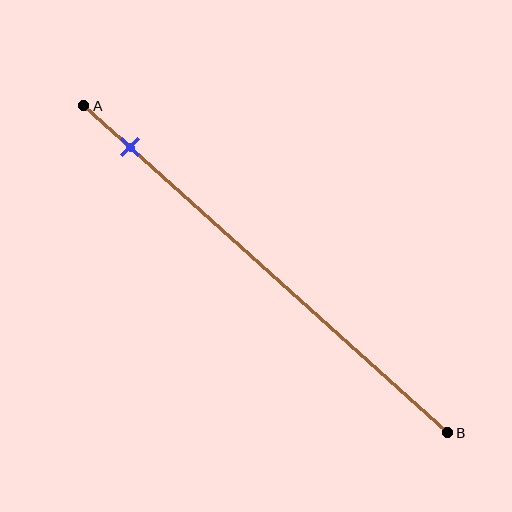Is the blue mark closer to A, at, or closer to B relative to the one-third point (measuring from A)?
The blue mark is closer to point A than the one-third point of segment AB.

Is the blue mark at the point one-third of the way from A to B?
No, the mark is at about 15% from A, not at the 33% one-third point.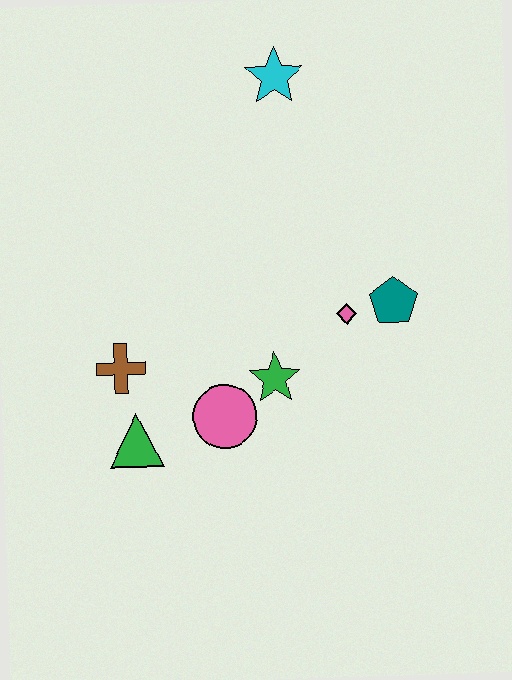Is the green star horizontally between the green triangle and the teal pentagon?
Yes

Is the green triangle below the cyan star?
Yes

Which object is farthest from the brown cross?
The cyan star is farthest from the brown cross.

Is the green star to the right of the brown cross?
Yes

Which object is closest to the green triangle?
The brown cross is closest to the green triangle.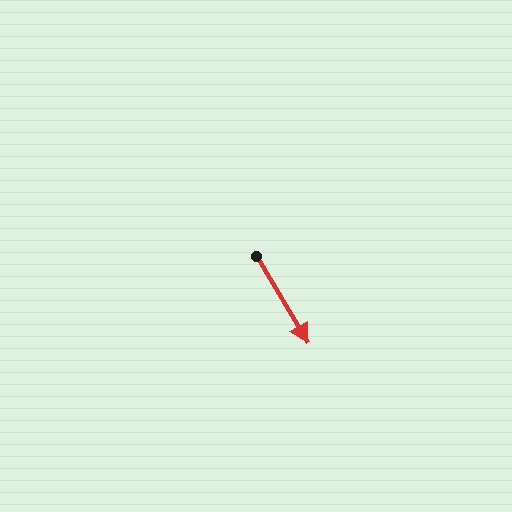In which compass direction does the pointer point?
Southeast.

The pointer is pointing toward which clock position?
Roughly 5 o'clock.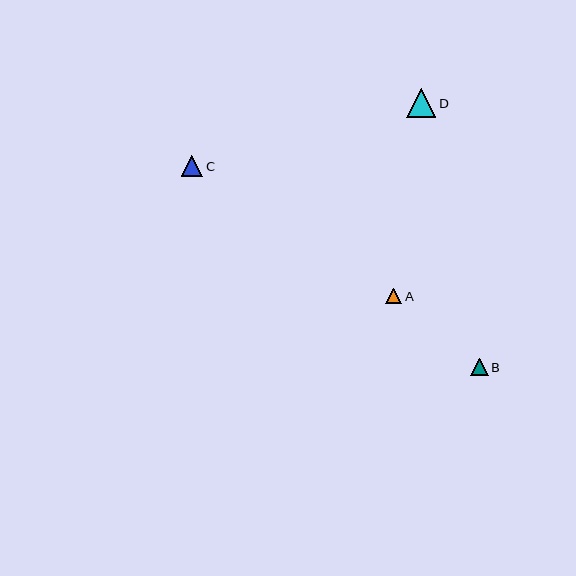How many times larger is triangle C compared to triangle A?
Triangle C is approximately 1.4 times the size of triangle A.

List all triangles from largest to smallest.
From largest to smallest: D, C, B, A.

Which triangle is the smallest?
Triangle A is the smallest with a size of approximately 16 pixels.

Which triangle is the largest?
Triangle D is the largest with a size of approximately 30 pixels.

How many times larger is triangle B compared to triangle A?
Triangle B is approximately 1.1 times the size of triangle A.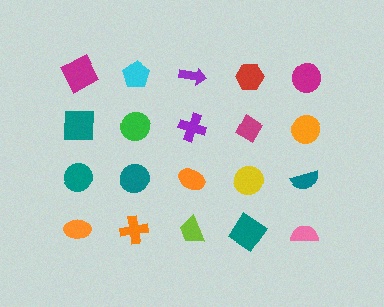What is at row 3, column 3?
An orange ellipse.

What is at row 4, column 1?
An orange ellipse.